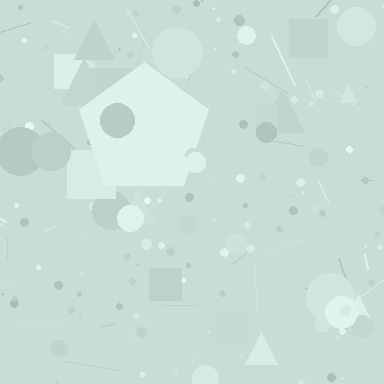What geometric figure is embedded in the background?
A pentagon is embedded in the background.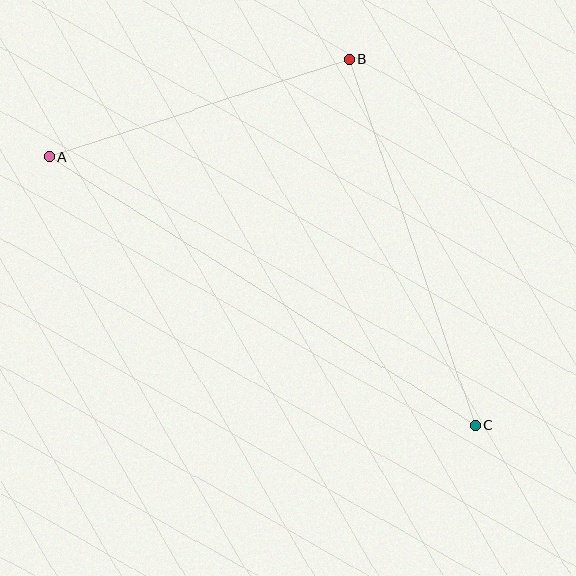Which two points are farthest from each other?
Points A and C are farthest from each other.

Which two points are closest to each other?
Points A and B are closest to each other.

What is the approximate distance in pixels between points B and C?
The distance between B and C is approximately 387 pixels.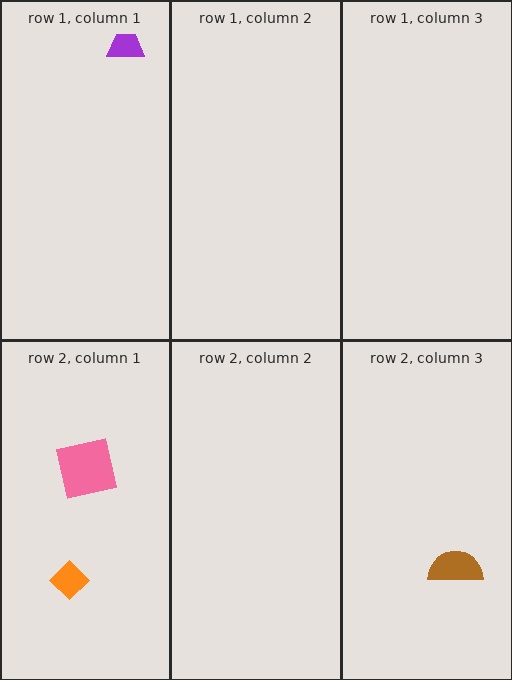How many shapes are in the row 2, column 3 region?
1.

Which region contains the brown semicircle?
The row 2, column 3 region.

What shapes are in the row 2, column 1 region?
The pink square, the orange diamond.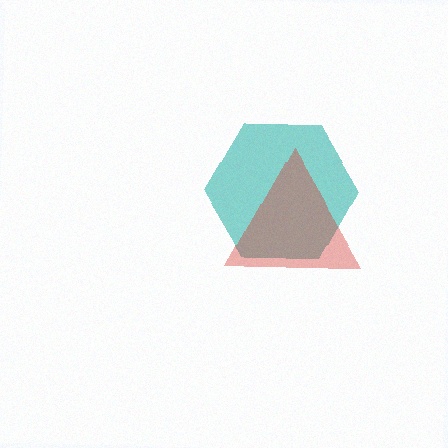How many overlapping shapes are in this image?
There are 2 overlapping shapes in the image.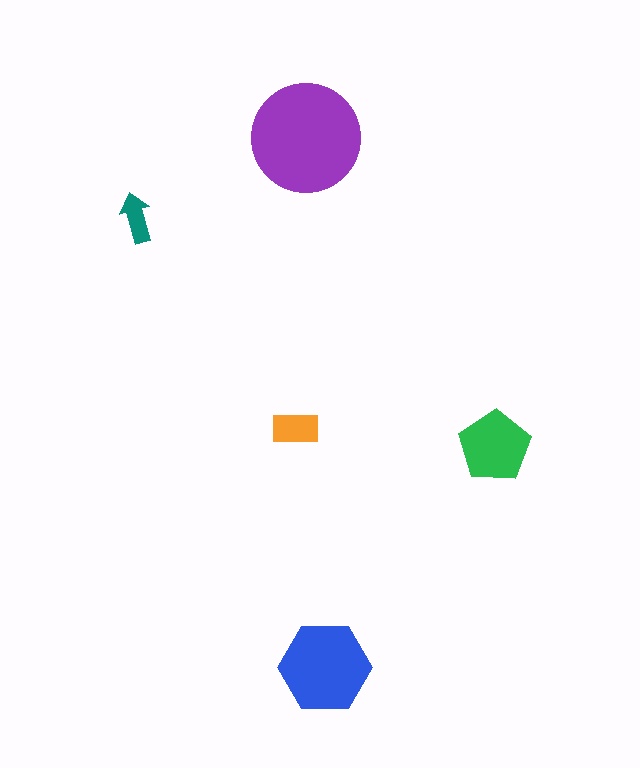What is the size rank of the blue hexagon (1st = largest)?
2nd.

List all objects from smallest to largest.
The teal arrow, the orange rectangle, the green pentagon, the blue hexagon, the purple circle.